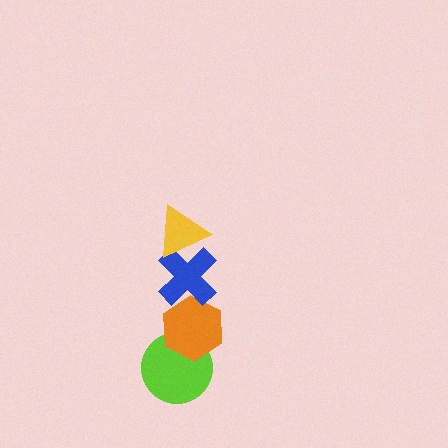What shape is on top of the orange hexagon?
The blue cross is on top of the orange hexagon.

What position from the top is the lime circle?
The lime circle is 4th from the top.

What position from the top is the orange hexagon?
The orange hexagon is 3rd from the top.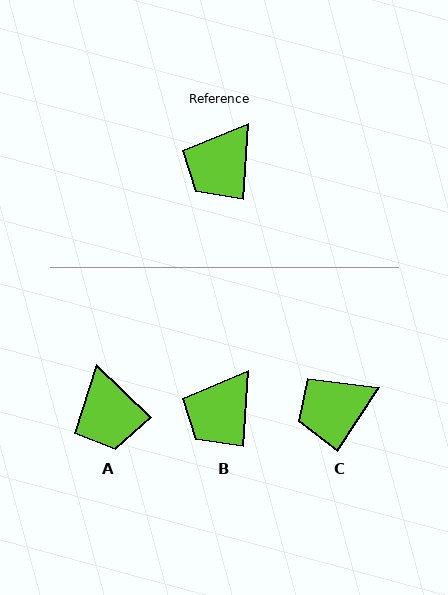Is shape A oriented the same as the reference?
No, it is off by about 50 degrees.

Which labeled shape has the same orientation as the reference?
B.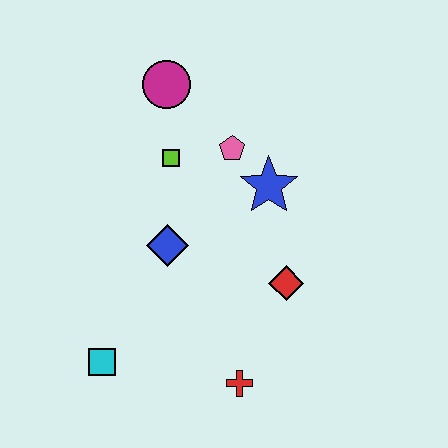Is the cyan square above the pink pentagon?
No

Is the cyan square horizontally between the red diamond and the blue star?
No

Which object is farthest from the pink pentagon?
The cyan square is farthest from the pink pentagon.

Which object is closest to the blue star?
The pink pentagon is closest to the blue star.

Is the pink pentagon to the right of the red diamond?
No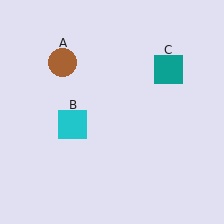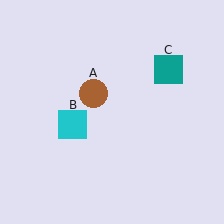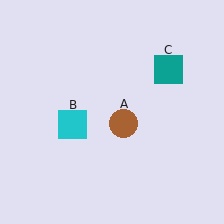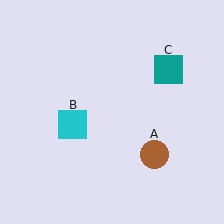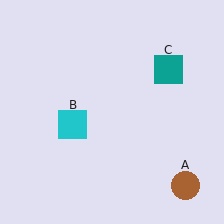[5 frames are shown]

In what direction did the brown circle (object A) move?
The brown circle (object A) moved down and to the right.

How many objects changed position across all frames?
1 object changed position: brown circle (object A).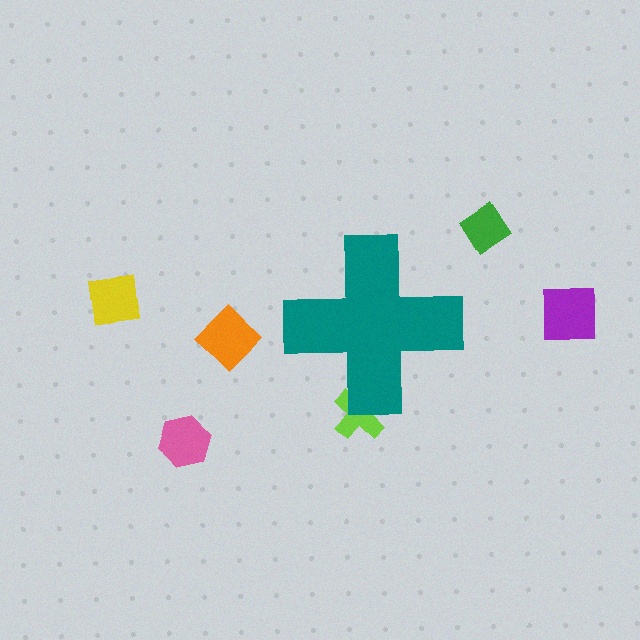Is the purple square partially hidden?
No, the purple square is fully visible.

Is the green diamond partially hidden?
No, the green diamond is fully visible.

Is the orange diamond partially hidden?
No, the orange diamond is fully visible.